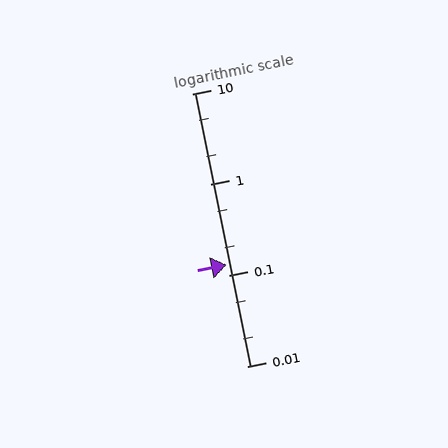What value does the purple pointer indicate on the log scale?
The pointer indicates approximately 0.13.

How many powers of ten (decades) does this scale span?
The scale spans 3 decades, from 0.01 to 10.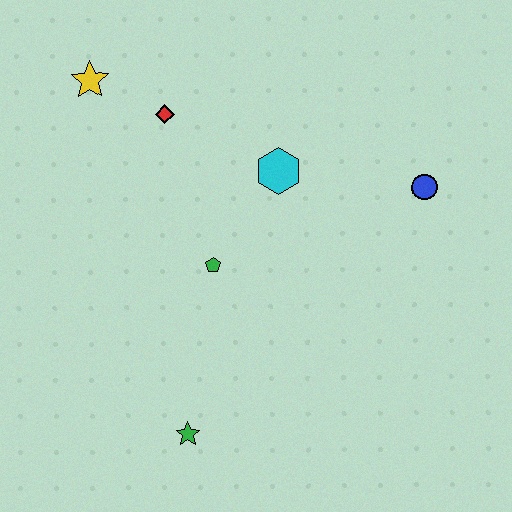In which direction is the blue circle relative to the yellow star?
The blue circle is to the right of the yellow star.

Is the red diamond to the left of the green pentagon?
Yes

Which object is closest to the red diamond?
The yellow star is closest to the red diamond.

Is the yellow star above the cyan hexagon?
Yes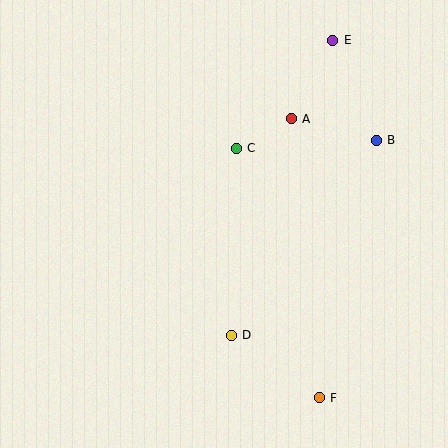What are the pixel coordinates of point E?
Point E is at (333, 40).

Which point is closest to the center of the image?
Point C at (236, 148) is closest to the center.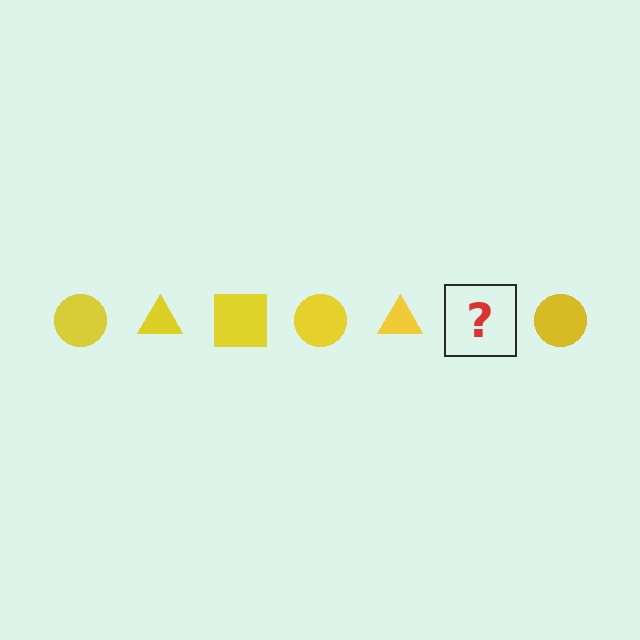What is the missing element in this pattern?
The missing element is a yellow square.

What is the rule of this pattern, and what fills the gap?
The rule is that the pattern cycles through circle, triangle, square shapes in yellow. The gap should be filled with a yellow square.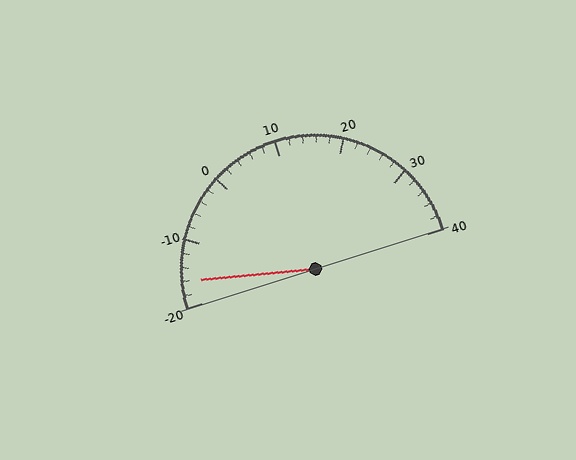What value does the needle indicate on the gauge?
The needle indicates approximately -16.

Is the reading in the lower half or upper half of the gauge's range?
The reading is in the lower half of the range (-20 to 40).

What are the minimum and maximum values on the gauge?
The gauge ranges from -20 to 40.